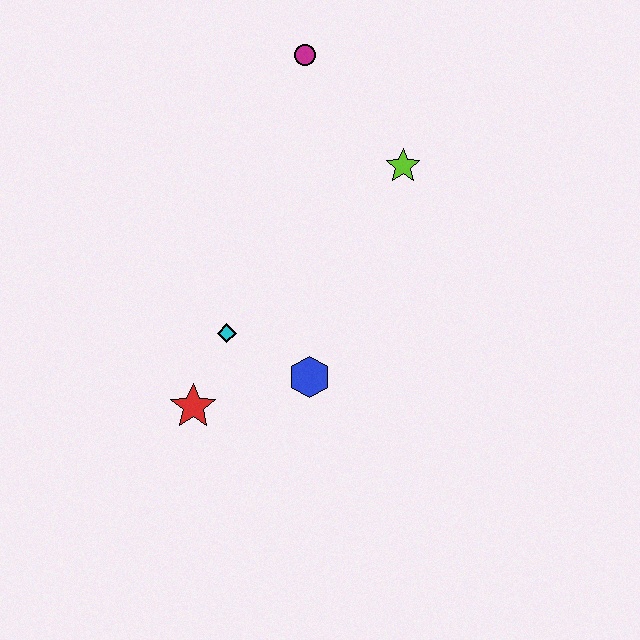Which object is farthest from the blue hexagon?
The magenta circle is farthest from the blue hexagon.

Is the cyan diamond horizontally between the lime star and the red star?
Yes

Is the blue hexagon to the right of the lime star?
No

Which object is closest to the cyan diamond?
The red star is closest to the cyan diamond.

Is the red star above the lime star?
No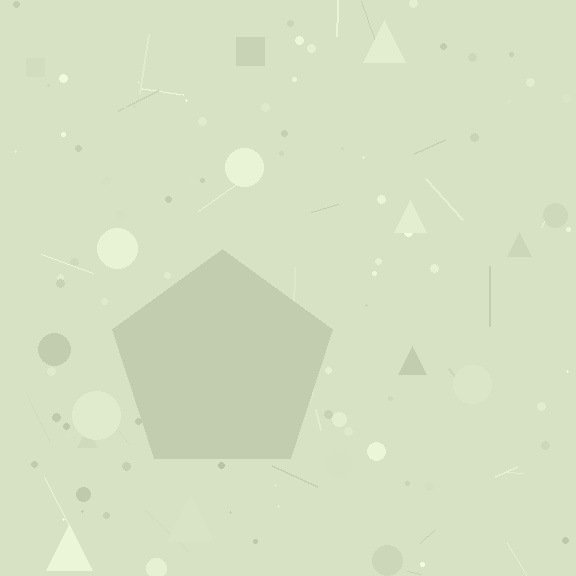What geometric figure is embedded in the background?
A pentagon is embedded in the background.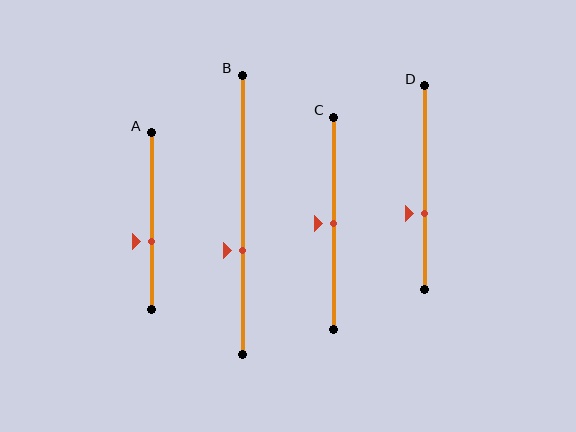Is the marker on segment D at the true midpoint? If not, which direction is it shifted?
No, the marker on segment D is shifted downward by about 13% of the segment length.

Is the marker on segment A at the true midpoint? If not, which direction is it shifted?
No, the marker on segment A is shifted downward by about 11% of the segment length.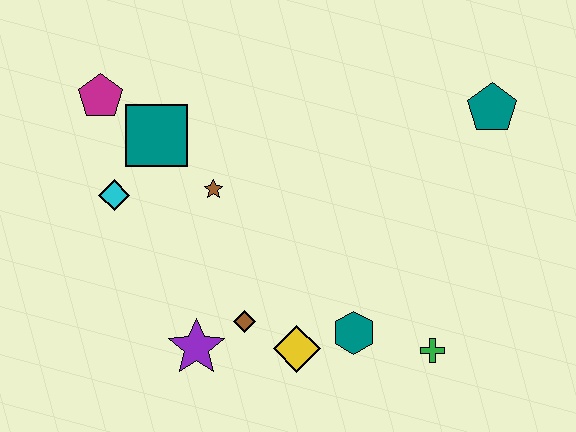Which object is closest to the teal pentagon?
The green cross is closest to the teal pentagon.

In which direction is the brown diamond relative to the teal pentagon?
The brown diamond is to the left of the teal pentagon.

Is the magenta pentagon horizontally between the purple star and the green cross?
No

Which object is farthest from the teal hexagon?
The magenta pentagon is farthest from the teal hexagon.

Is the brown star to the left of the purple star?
No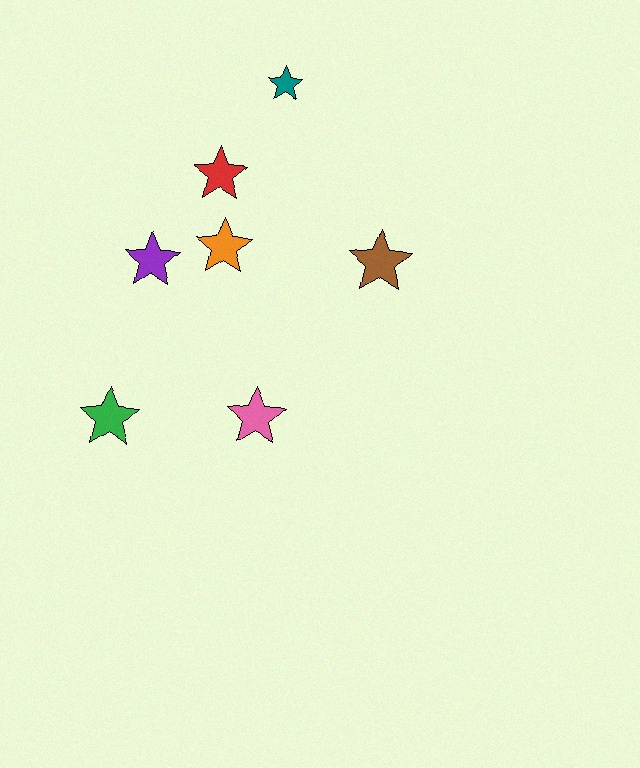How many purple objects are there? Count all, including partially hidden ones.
There is 1 purple object.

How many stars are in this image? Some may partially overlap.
There are 7 stars.